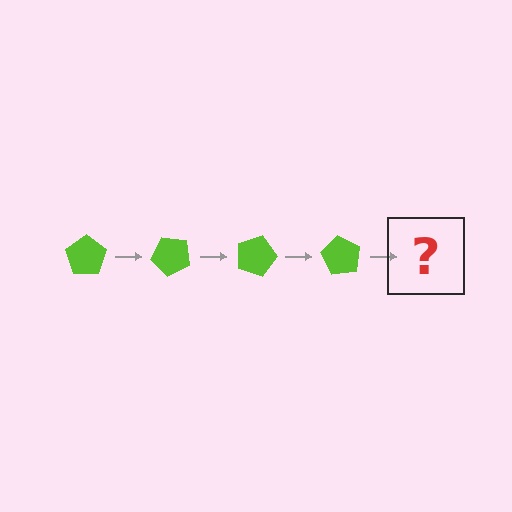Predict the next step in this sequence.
The next step is a lime pentagon rotated 180 degrees.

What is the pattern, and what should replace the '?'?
The pattern is that the pentagon rotates 45 degrees each step. The '?' should be a lime pentagon rotated 180 degrees.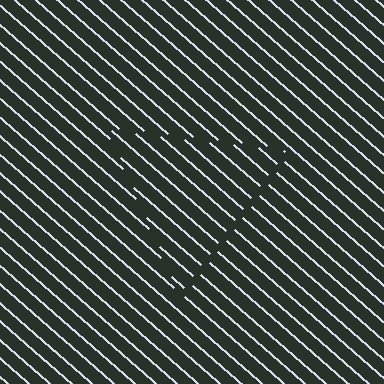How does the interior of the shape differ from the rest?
The interior of the shape contains the same grating, shifted by half a period — the contour is defined by the phase discontinuity where line-ends from the inner and outer gratings abut.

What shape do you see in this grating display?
An illusory triangle. The interior of the shape contains the same grating, shifted by half a period — the contour is defined by the phase discontinuity where line-ends from the inner and outer gratings abut.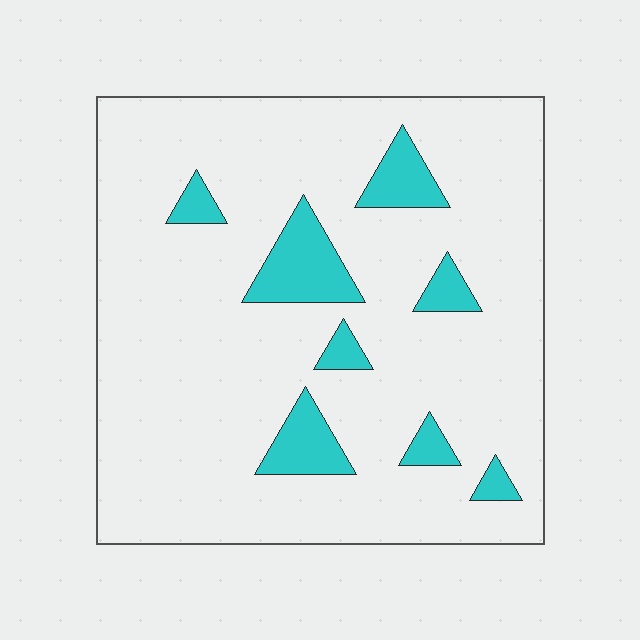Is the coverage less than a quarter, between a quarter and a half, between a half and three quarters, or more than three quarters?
Less than a quarter.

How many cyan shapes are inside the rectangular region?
8.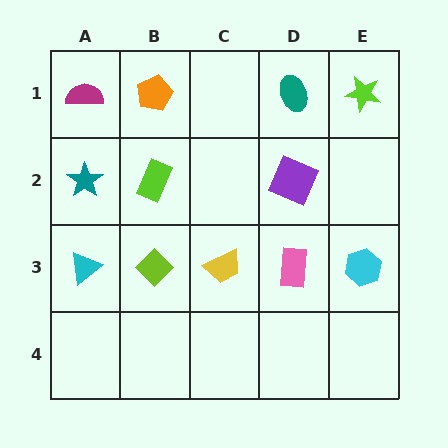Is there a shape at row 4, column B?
No, that cell is empty.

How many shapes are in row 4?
0 shapes.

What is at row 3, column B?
A lime diamond.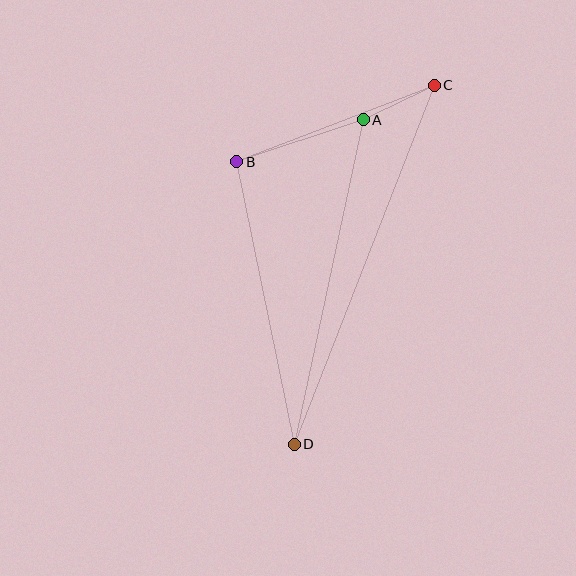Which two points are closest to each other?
Points A and C are closest to each other.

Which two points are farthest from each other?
Points C and D are farthest from each other.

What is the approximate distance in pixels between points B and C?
The distance between B and C is approximately 212 pixels.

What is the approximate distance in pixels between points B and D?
The distance between B and D is approximately 288 pixels.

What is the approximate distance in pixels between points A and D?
The distance between A and D is approximately 332 pixels.